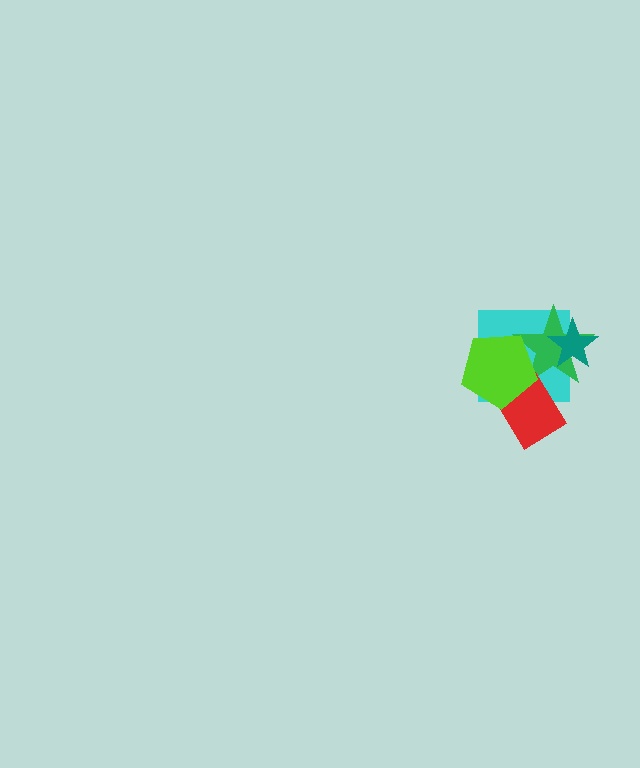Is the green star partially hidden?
Yes, it is partially covered by another shape.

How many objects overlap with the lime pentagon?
3 objects overlap with the lime pentagon.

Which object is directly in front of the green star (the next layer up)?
The teal star is directly in front of the green star.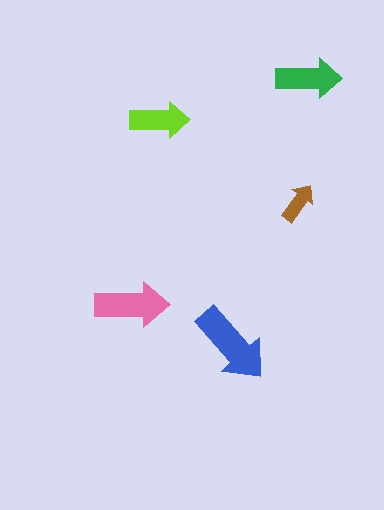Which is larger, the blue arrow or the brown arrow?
The blue one.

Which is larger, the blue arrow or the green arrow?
The blue one.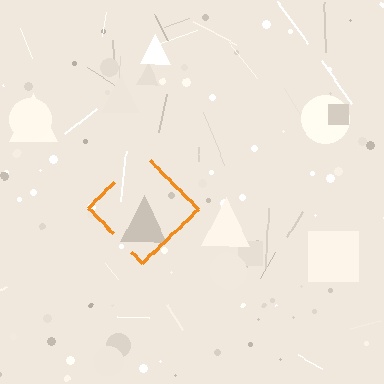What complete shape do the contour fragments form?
The contour fragments form a diamond.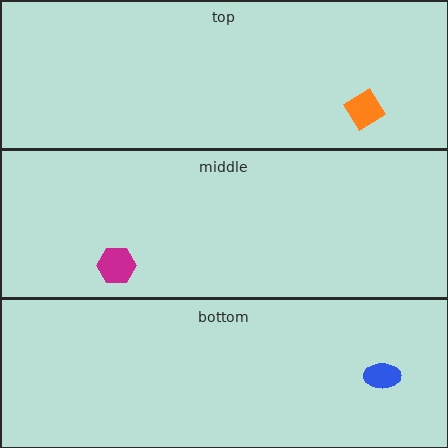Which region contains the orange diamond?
The top region.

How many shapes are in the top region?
1.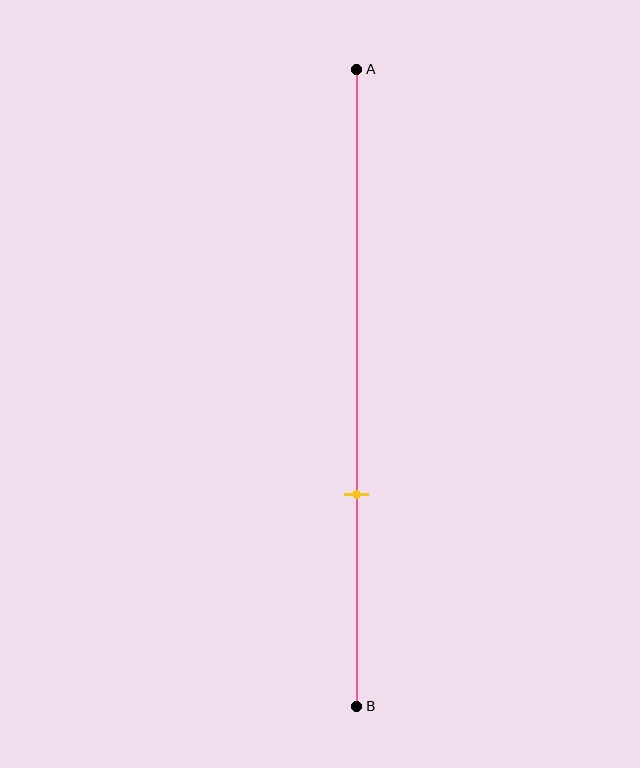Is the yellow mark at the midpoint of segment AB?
No, the mark is at about 65% from A, not at the 50% midpoint.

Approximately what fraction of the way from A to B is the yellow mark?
The yellow mark is approximately 65% of the way from A to B.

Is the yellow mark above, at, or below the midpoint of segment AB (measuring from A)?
The yellow mark is below the midpoint of segment AB.